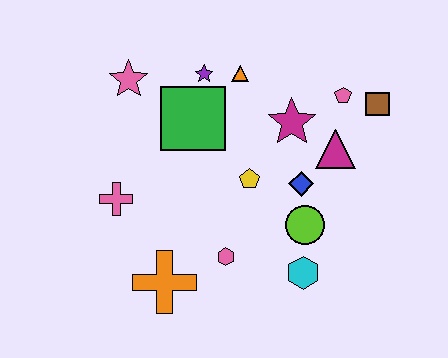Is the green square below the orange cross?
No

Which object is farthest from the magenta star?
The orange cross is farthest from the magenta star.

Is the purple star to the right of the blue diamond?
No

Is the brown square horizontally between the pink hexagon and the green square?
No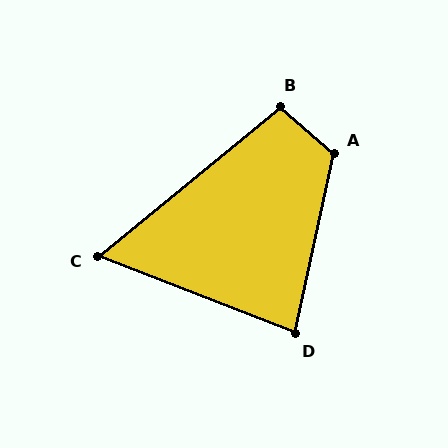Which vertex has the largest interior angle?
A, at approximately 120 degrees.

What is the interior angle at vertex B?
Approximately 99 degrees (obtuse).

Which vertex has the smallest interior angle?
C, at approximately 60 degrees.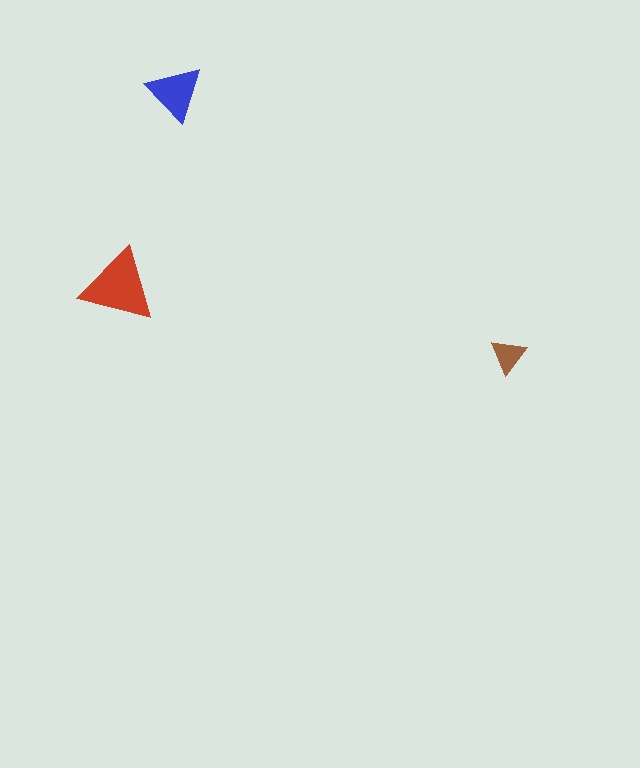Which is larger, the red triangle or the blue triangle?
The red one.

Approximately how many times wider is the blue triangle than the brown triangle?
About 1.5 times wider.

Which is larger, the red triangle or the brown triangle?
The red one.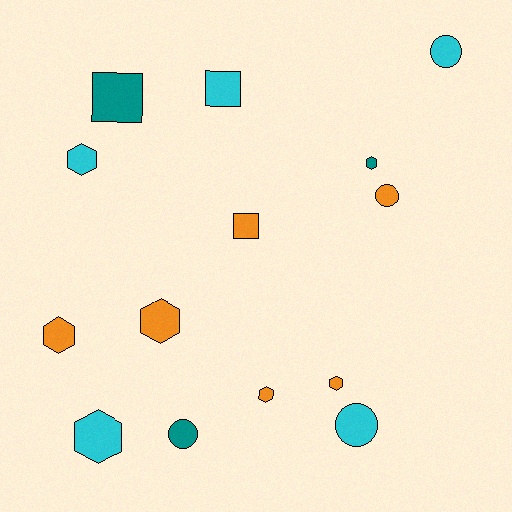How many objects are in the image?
There are 14 objects.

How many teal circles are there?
There is 1 teal circle.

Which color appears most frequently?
Orange, with 6 objects.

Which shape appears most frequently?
Hexagon, with 7 objects.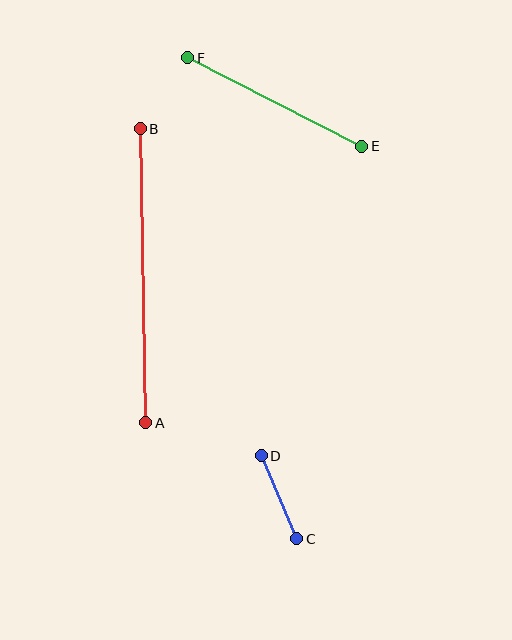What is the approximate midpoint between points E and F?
The midpoint is at approximately (275, 102) pixels.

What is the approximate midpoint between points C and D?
The midpoint is at approximately (279, 497) pixels.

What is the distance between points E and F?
The distance is approximately 195 pixels.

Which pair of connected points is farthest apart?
Points A and B are farthest apart.